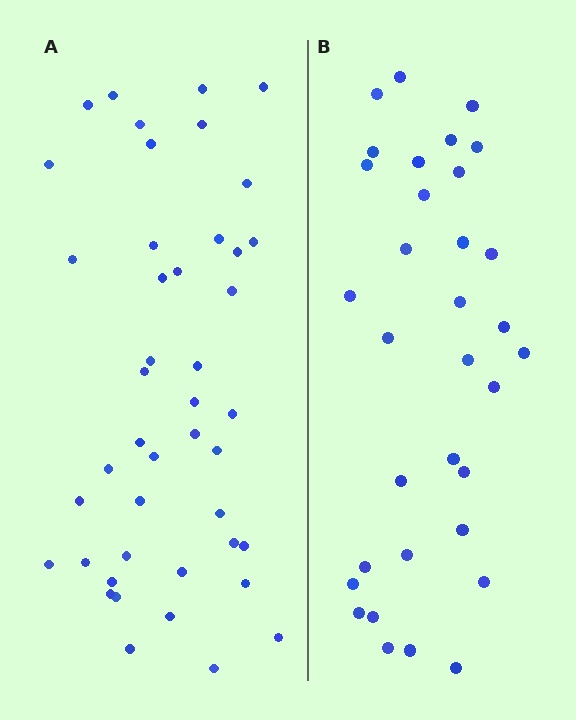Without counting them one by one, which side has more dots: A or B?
Region A (the left region) has more dots.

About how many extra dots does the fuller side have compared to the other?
Region A has roughly 12 or so more dots than region B.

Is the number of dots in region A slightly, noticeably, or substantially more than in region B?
Region A has noticeably more, but not dramatically so. The ratio is roughly 1.3 to 1.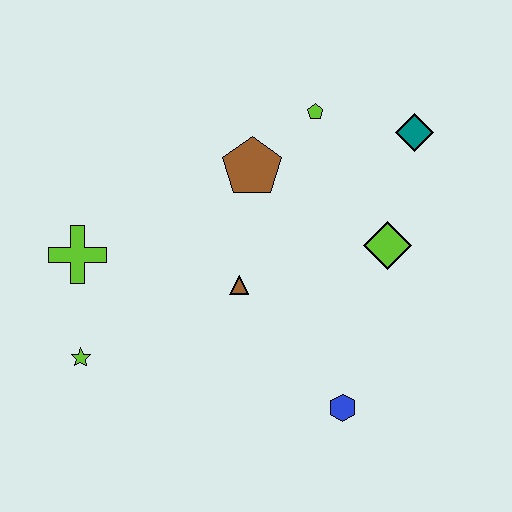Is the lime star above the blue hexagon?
Yes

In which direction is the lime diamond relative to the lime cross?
The lime diamond is to the right of the lime cross.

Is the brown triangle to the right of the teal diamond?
No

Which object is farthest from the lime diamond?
The lime star is farthest from the lime diamond.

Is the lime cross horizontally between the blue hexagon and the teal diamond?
No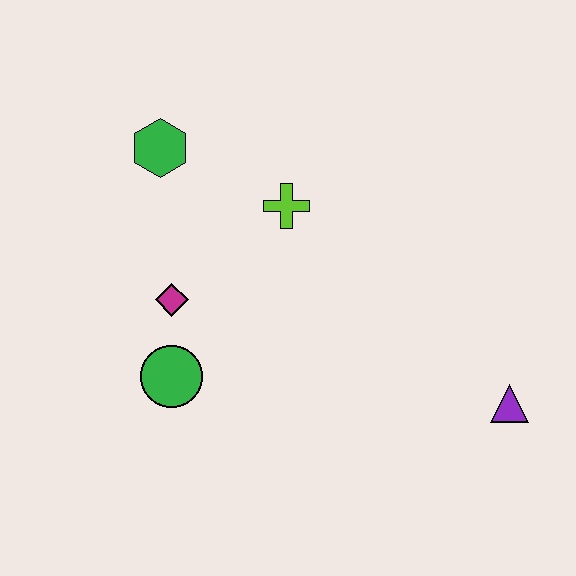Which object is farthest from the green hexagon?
The purple triangle is farthest from the green hexagon.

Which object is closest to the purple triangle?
The lime cross is closest to the purple triangle.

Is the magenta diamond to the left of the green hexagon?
No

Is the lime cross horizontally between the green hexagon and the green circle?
No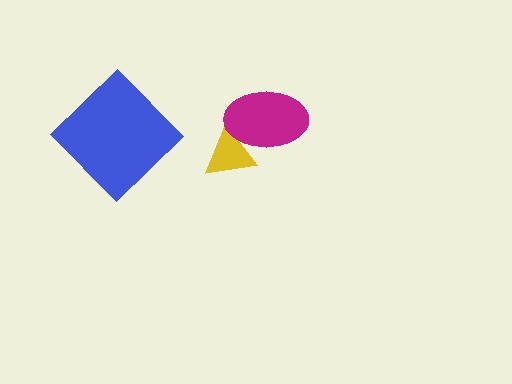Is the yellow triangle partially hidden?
Yes, it is partially covered by another shape.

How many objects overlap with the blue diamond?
0 objects overlap with the blue diamond.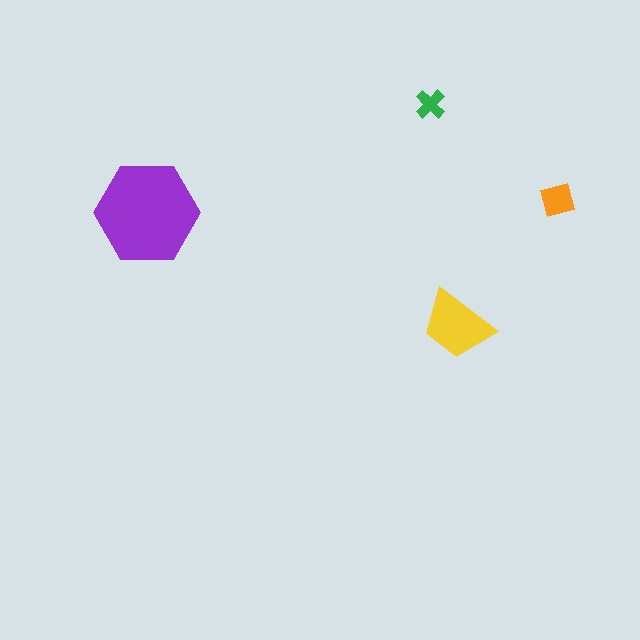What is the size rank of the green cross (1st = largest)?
4th.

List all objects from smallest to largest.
The green cross, the orange square, the yellow trapezoid, the purple hexagon.